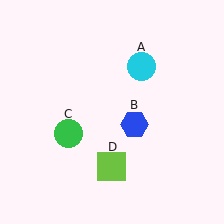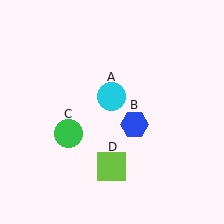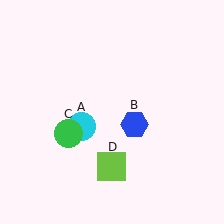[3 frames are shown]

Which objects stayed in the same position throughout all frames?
Blue hexagon (object B) and green circle (object C) and lime square (object D) remained stationary.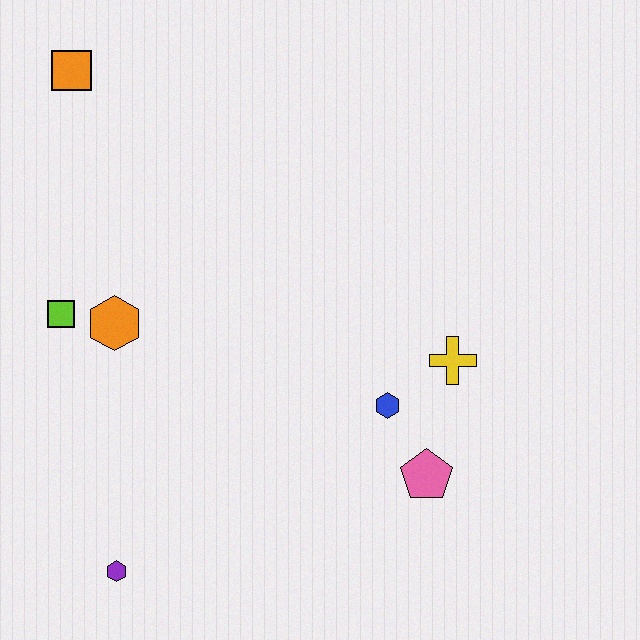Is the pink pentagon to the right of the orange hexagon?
Yes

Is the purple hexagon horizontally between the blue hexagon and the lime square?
Yes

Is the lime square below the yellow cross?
No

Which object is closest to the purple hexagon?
The orange hexagon is closest to the purple hexagon.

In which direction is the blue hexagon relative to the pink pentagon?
The blue hexagon is above the pink pentagon.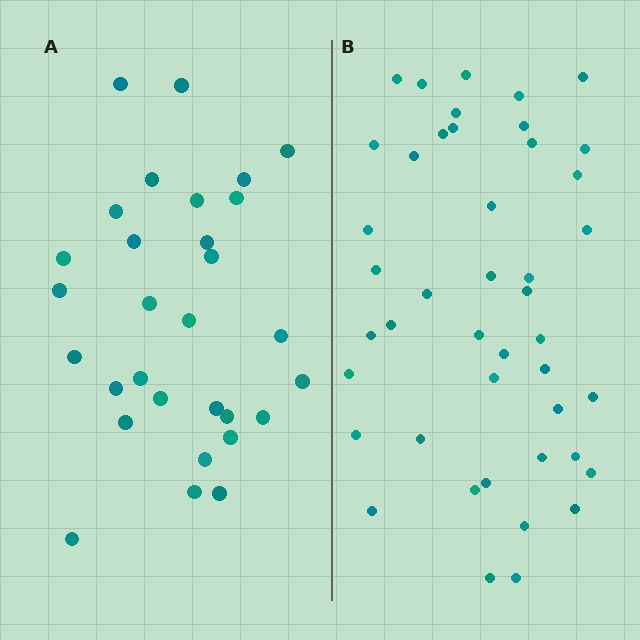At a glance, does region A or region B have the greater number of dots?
Region B (the right region) has more dots.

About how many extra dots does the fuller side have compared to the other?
Region B has approximately 15 more dots than region A.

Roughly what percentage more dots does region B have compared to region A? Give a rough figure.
About 45% more.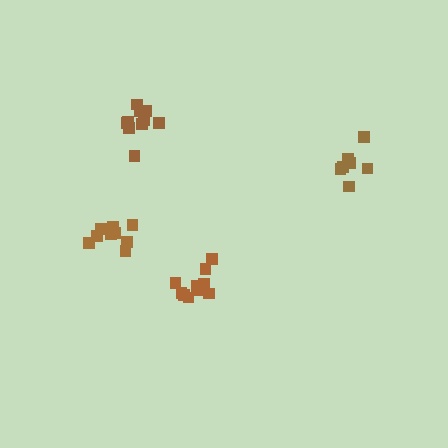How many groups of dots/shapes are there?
There are 4 groups.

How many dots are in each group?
Group 1: 10 dots, Group 2: 7 dots, Group 3: 10 dots, Group 4: 10 dots (37 total).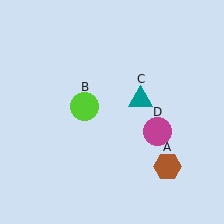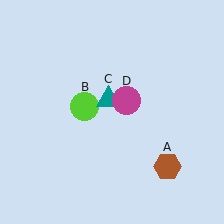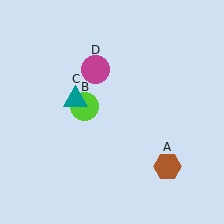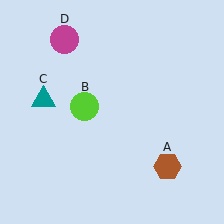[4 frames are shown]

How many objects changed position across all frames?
2 objects changed position: teal triangle (object C), magenta circle (object D).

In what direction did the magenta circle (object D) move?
The magenta circle (object D) moved up and to the left.